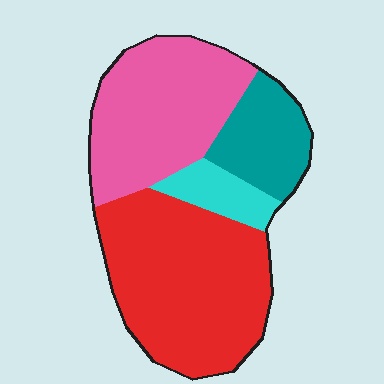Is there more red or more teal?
Red.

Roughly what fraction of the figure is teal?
Teal covers roughly 15% of the figure.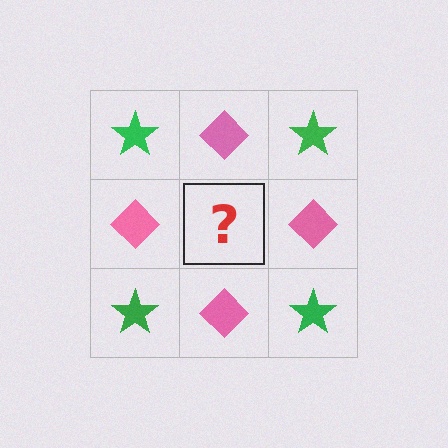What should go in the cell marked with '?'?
The missing cell should contain a green star.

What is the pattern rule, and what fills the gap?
The rule is that it alternates green star and pink diamond in a checkerboard pattern. The gap should be filled with a green star.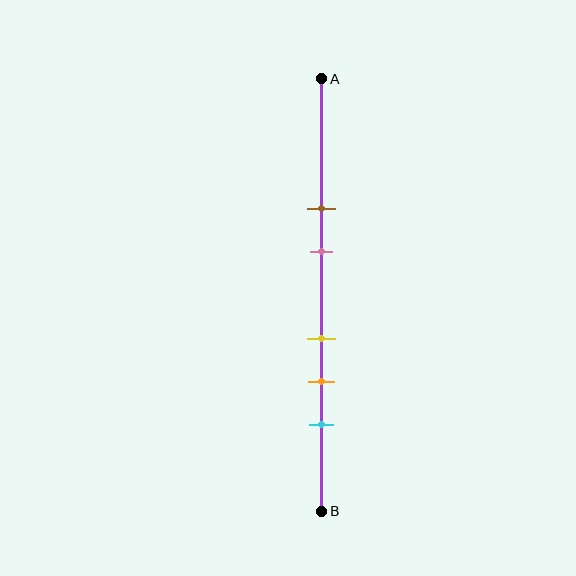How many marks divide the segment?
There are 5 marks dividing the segment.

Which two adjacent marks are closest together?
The yellow and orange marks are the closest adjacent pair.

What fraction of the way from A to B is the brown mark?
The brown mark is approximately 30% (0.3) of the way from A to B.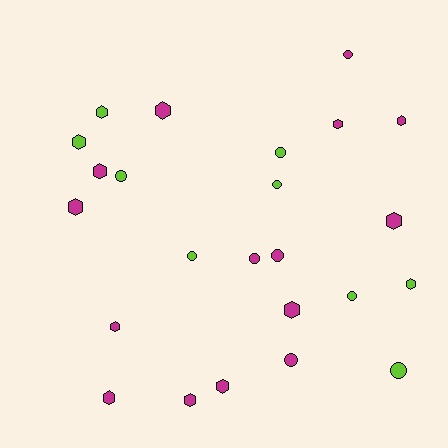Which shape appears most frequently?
Hexagon, with 14 objects.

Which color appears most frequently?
Magenta, with 15 objects.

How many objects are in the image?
There are 24 objects.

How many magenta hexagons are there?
There are 11 magenta hexagons.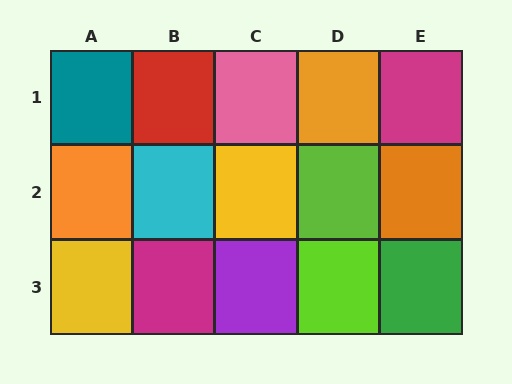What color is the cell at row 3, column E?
Green.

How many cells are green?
1 cell is green.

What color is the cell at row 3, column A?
Yellow.